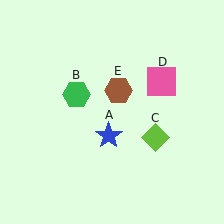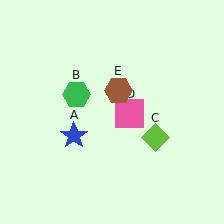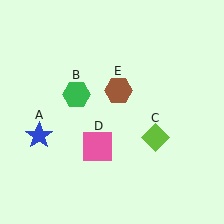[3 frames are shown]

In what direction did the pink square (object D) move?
The pink square (object D) moved down and to the left.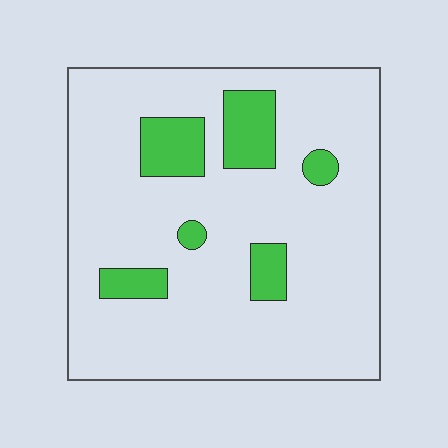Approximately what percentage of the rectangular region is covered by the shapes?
Approximately 15%.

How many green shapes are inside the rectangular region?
6.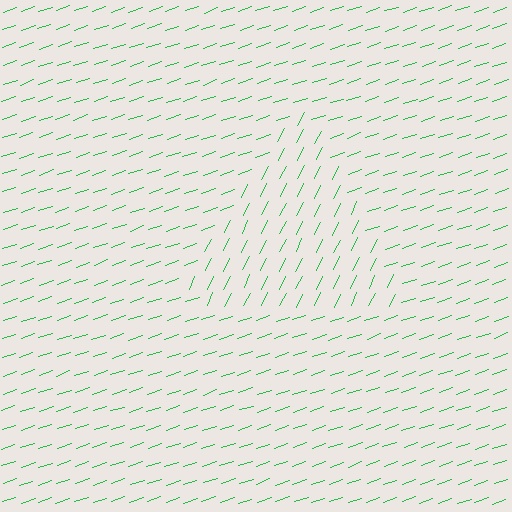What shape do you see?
I see a triangle.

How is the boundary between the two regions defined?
The boundary is defined purely by a change in line orientation (approximately 45 degrees difference). All lines are the same color and thickness.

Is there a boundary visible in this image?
Yes, there is a texture boundary formed by a change in line orientation.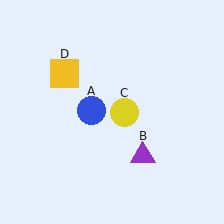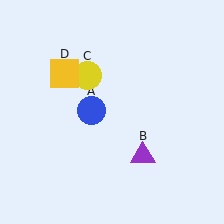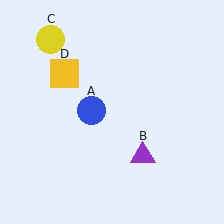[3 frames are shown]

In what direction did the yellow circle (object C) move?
The yellow circle (object C) moved up and to the left.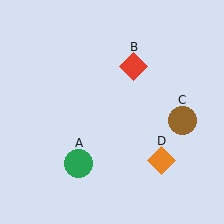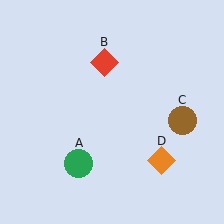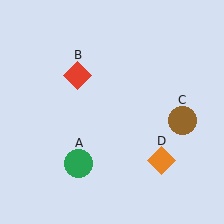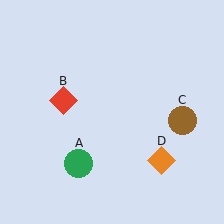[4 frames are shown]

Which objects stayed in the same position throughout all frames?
Green circle (object A) and brown circle (object C) and orange diamond (object D) remained stationary.